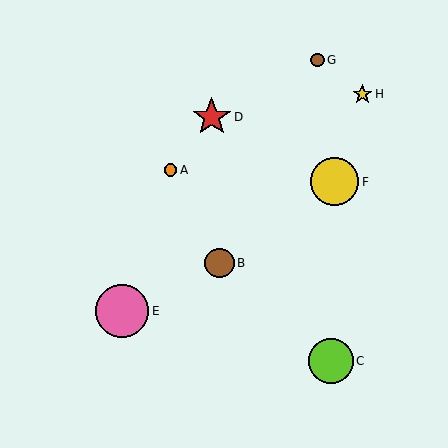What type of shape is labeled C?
Shape C is a lime circle.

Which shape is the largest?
The pink circle (labeled E) is the largest.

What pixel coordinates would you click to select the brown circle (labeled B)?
Click at (219, 263) to select the brown circle B.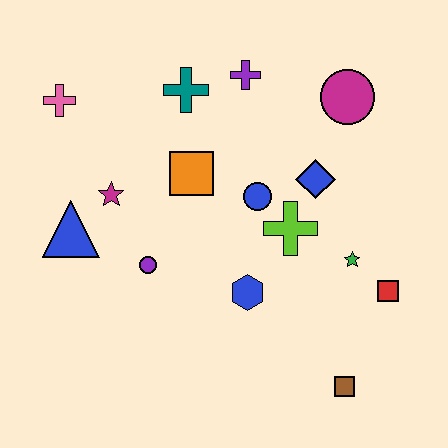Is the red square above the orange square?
No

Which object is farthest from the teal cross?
The brown square is farthest from the teal cross.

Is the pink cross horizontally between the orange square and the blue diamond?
No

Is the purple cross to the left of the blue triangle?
No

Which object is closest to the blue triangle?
The magenta star is closest to the blue triangle.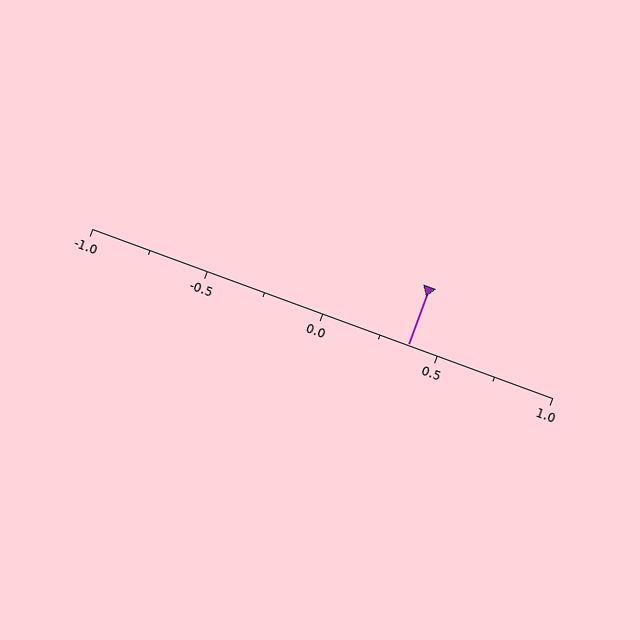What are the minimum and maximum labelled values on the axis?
The axis runs from -1.0 to 1.0.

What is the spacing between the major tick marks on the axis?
The major ticks are spaced 0.5 apart.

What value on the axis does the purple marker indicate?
The marker indicates approximately 0.38.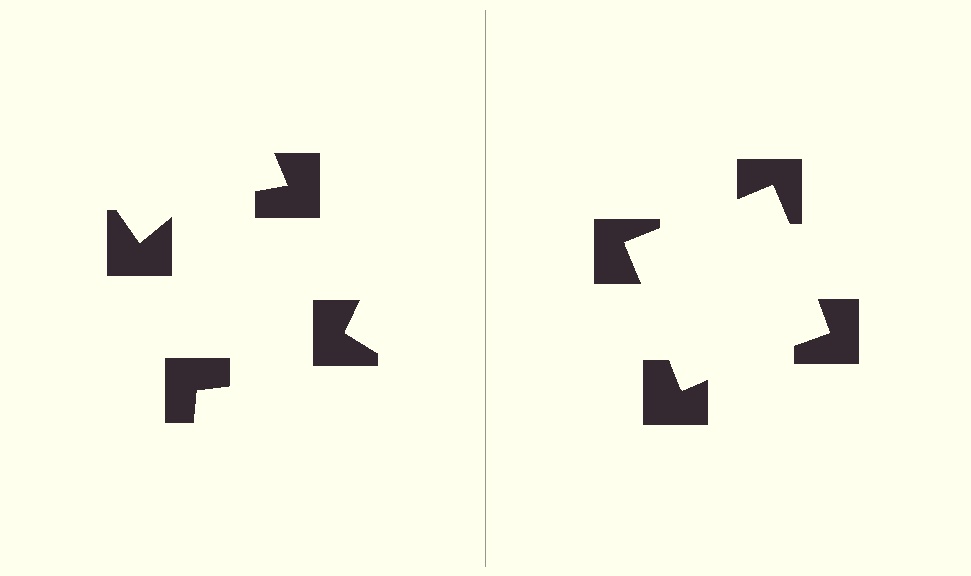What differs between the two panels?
The notched squares are positioned identically on both sides; only the wedge orientations differ. On the right they align to a square; on the left they are misaligned.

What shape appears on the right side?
An illusory square.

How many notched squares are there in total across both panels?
8 — 4 on each side.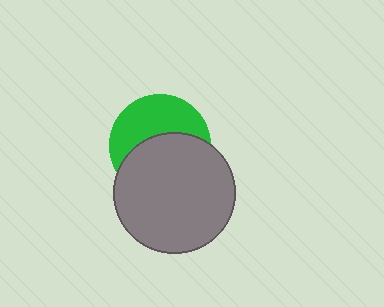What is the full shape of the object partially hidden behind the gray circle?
The partially hidden object is a green circle.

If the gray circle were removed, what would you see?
You would see the complete green circle.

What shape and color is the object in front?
The object in front is a gray circle.